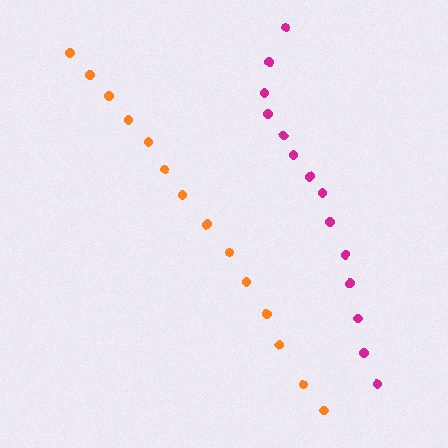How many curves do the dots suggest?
There are 2 distinct paths.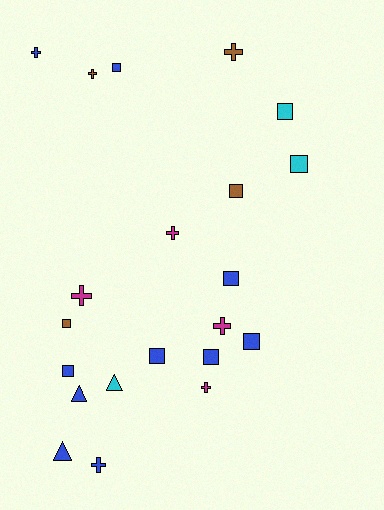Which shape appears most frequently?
Square, with 10 objects.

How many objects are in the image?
There are 21 objects.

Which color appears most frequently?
Blue, with 10 objects.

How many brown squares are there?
There are 2 brown squares.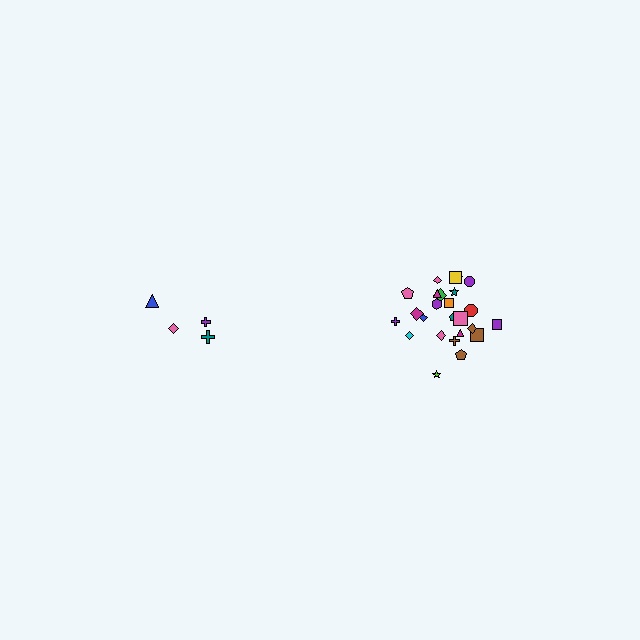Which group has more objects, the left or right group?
The right group.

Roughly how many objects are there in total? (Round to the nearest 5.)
Roughly 30 objects in total.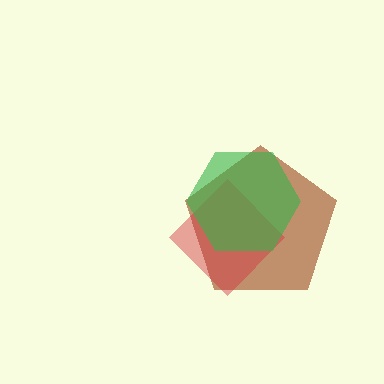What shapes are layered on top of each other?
The layered shapes are: a brown pentagon, a red diamond, a green hexagon.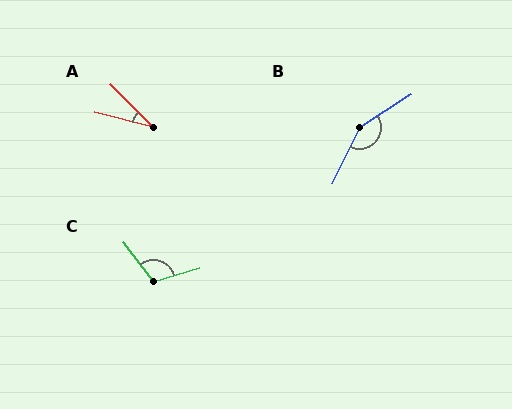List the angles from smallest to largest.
A (31°), C (111°), B (149°).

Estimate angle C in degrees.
Approximately 111 degrees.